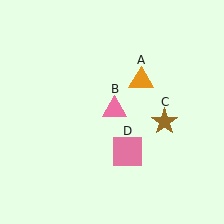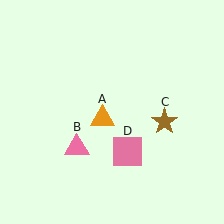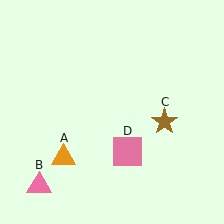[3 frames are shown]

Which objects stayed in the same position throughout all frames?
Brown star (object C) and pink square (object D) remained stationary.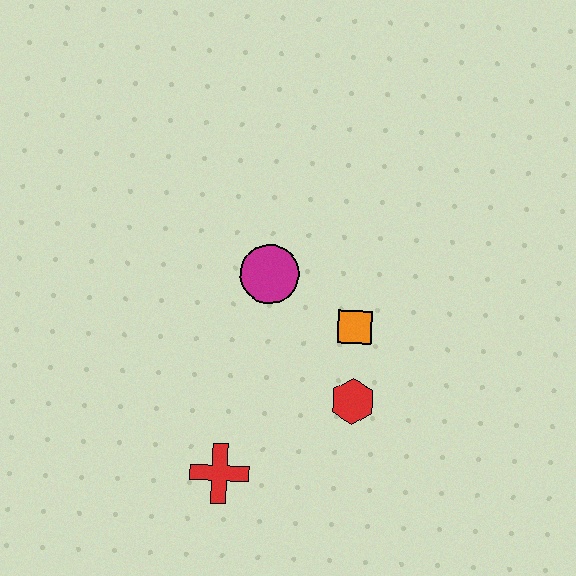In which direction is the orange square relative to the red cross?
The orange square is above the red cross.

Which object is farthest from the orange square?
The red cross is farthest from the orange square.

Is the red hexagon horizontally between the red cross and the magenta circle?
No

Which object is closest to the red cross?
The red hexagon is closest to the red cross.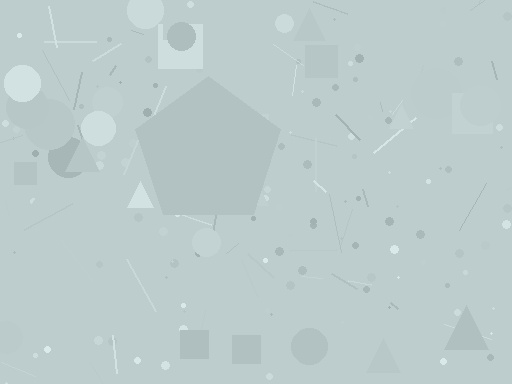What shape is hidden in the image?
A pentagon is hidden in the image.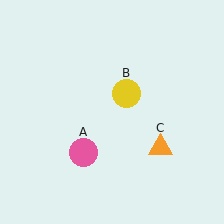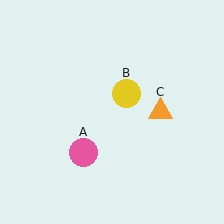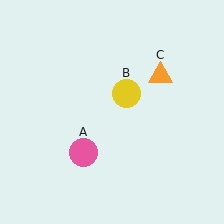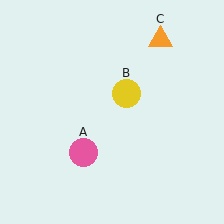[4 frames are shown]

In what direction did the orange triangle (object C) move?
The orange triangle (object C) moved up.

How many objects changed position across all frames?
1 object changed position: orange triangle (object C).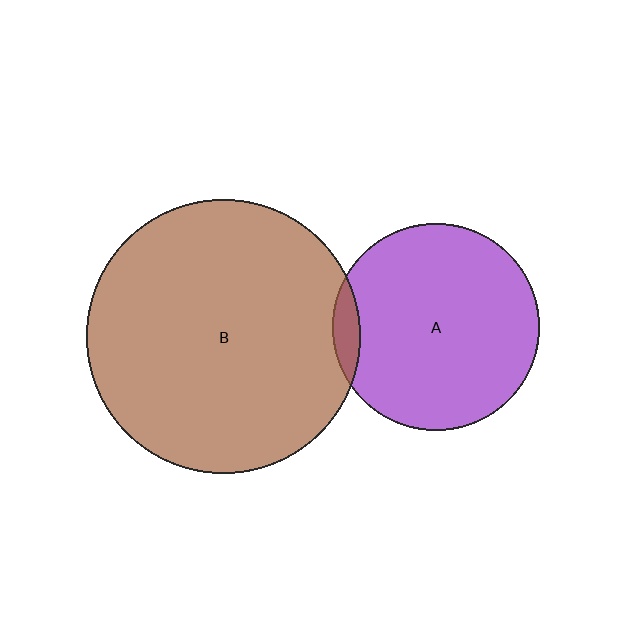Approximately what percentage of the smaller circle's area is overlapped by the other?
Approximately 5%.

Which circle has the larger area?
Circle B (brown).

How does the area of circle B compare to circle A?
Approximately 1.7 times.